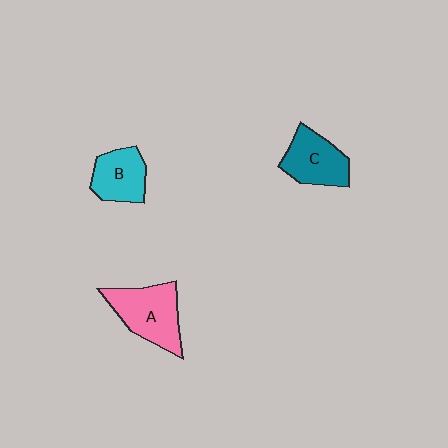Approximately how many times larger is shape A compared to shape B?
Approximately 1.4 times.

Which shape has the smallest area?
Shape B (cyan).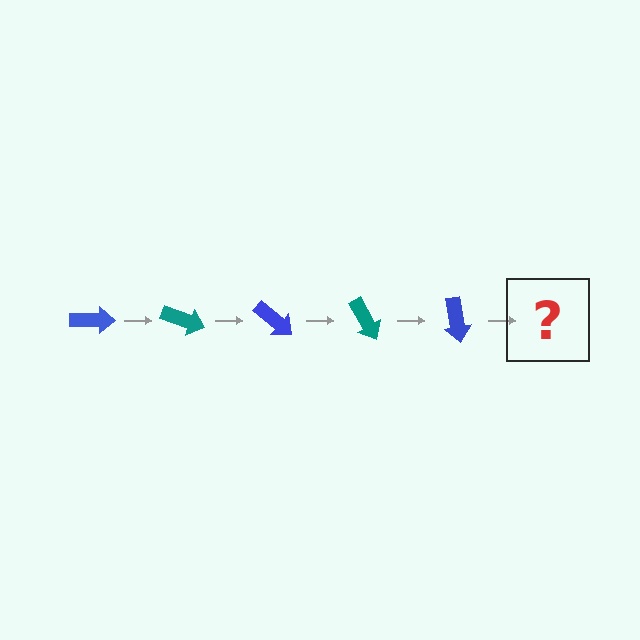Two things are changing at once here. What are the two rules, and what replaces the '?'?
The two rules are that it rotates 20 degrees each step and the color cycles through blue and teal. The '?' should be a teal arrow, rotated 100 degrees from the start.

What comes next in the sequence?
The next element should be a teal arrow, rotated 100 degrees from the start.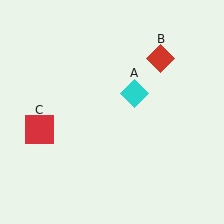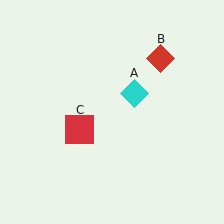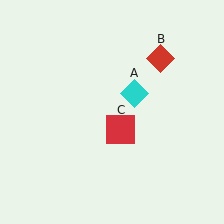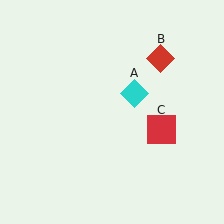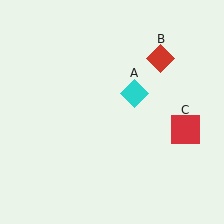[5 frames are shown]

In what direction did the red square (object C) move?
The red square (object C) moved right.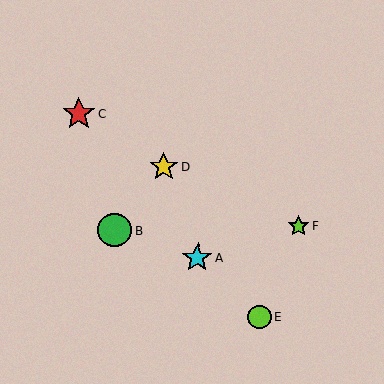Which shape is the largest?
The green circle (labeled B) is the largest.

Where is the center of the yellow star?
The center of the yellow star is at (164, 167).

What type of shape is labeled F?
Shape F is a lime star.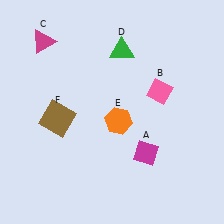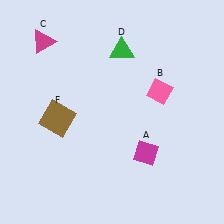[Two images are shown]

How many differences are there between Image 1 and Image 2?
There is 1 difference between the two images.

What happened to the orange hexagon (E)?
The orange hexagon (E) was removed in Image 2. It was in the bottom-right area of Image 1.